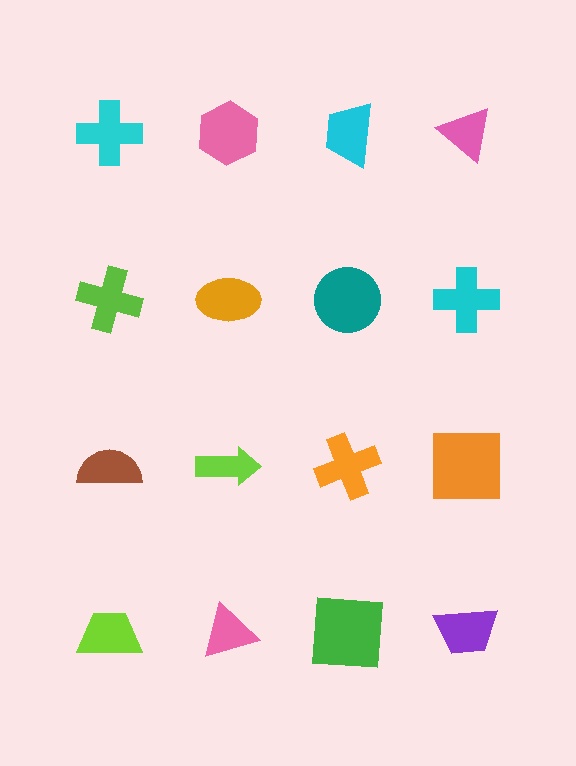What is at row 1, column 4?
A pink triangle.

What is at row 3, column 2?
A lime arrow.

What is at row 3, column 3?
An orange cross.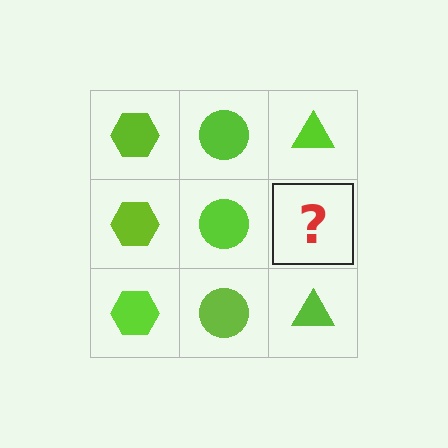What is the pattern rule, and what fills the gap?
The rule is that each column has a consistent shape. The gap should be filled with a lime triangle.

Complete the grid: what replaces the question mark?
The question mark should be replaced with a lime triangle.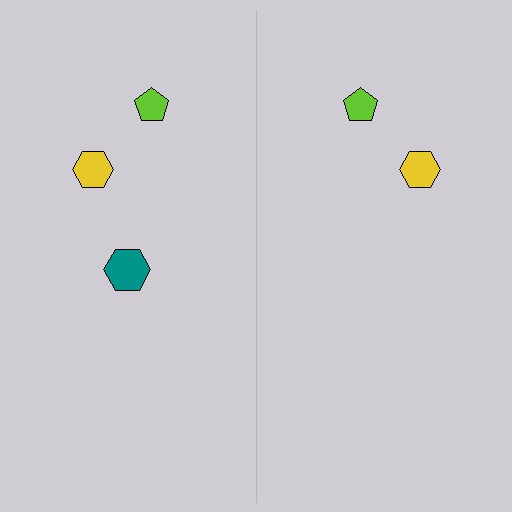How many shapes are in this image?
There are 5 shapes in this image.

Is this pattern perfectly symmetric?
No, the pattern is not perfectly symmetric. A teal hexagon is missing from the right side.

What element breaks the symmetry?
A teal hexagon is missing from the right side.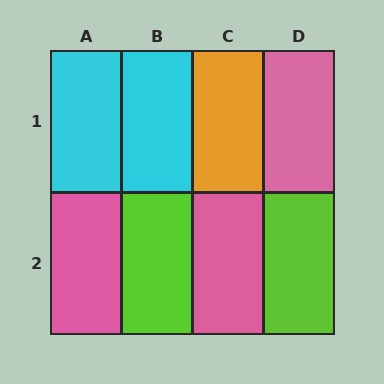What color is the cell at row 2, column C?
Pink.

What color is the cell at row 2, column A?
Pink.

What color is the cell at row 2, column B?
Lime.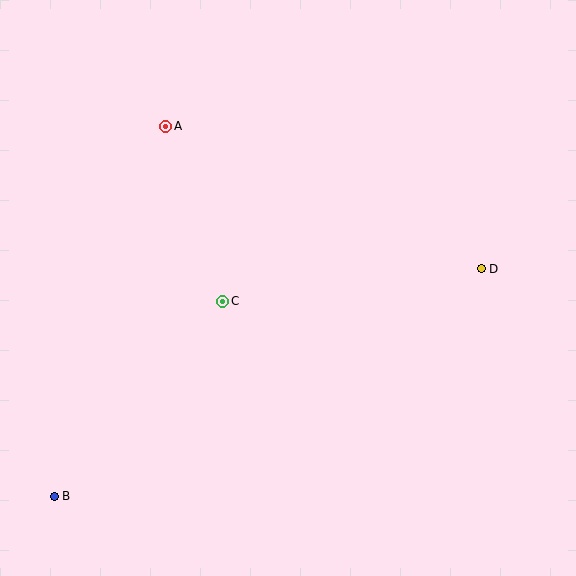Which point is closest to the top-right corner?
Point D is closest to the top-right corner.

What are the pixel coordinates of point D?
Point D is at (481, 269).